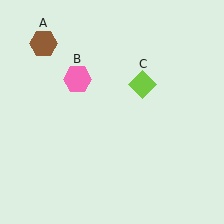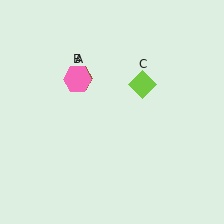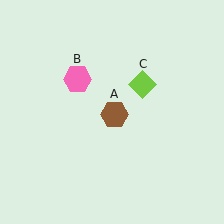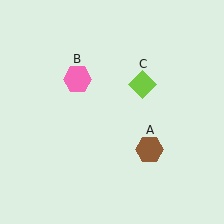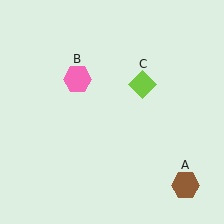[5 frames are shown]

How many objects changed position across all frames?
1 object changed position: brown hexagon (object A).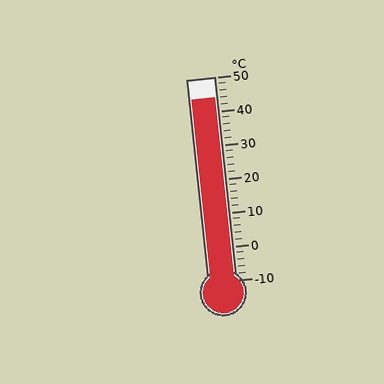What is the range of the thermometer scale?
The thermometer scale ranges from -10°C to 50°C.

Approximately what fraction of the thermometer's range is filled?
The thermometer is filled to approximately 90% of its range.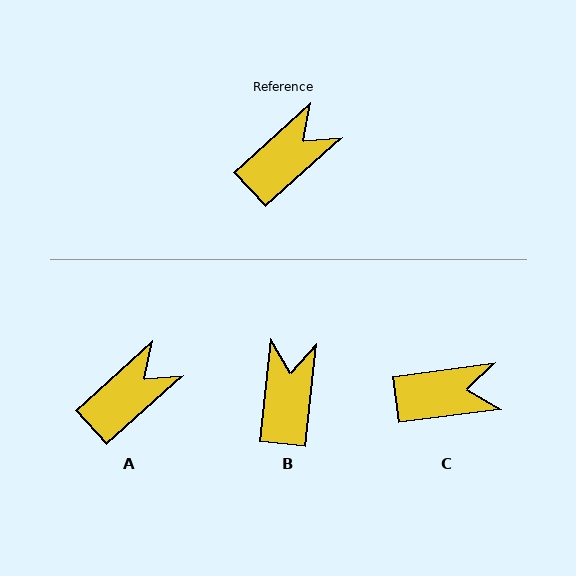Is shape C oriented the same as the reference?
No, it is off by about 34 degrees.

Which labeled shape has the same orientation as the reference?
A.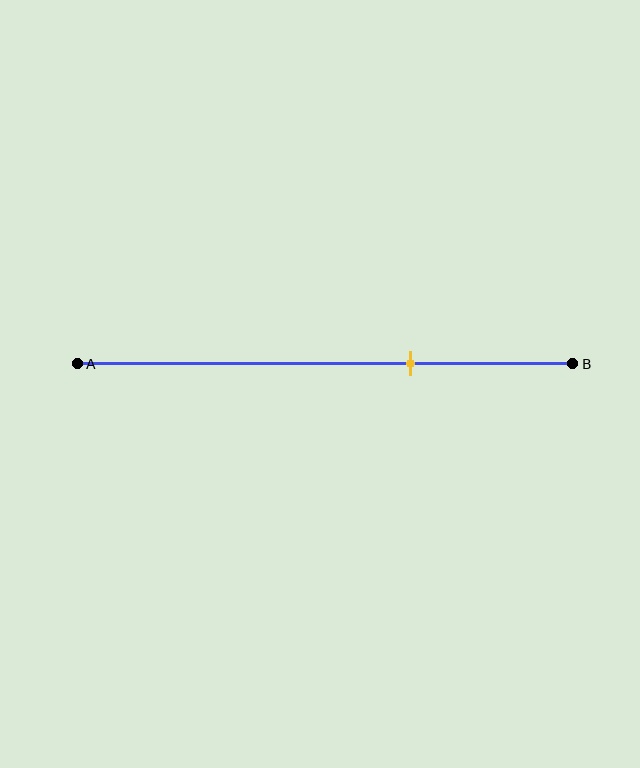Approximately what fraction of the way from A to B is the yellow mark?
The yellow mark is approximately 65% of the way from A to B.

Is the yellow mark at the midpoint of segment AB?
No, the mark is at about 65% from A, not at the 50% midpoint.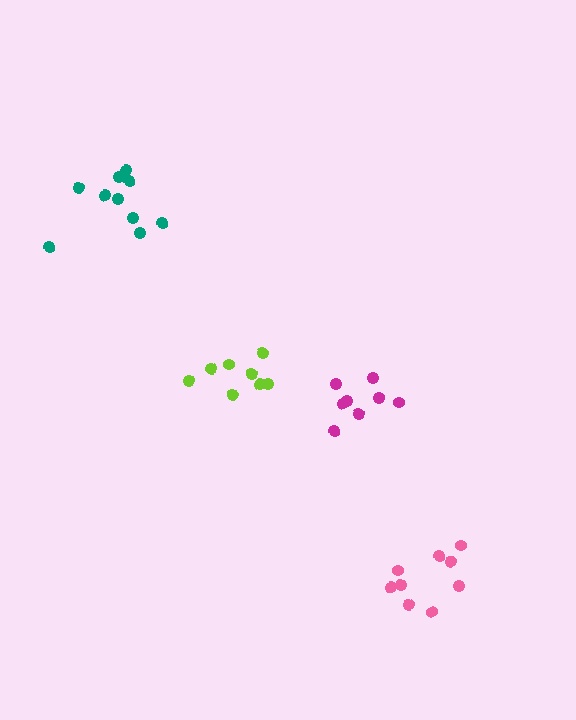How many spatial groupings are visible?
There are 4 spatial groupings.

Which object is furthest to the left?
The teal cluster is leftmost.